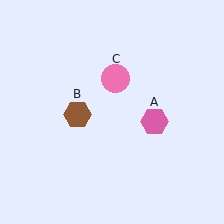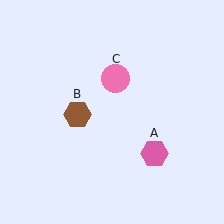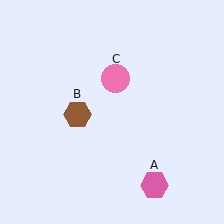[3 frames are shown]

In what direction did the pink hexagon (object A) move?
The pink hexagon (object A) moved down.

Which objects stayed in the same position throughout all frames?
Brown hexagon (object B) and pink circle (object C) remained stationary.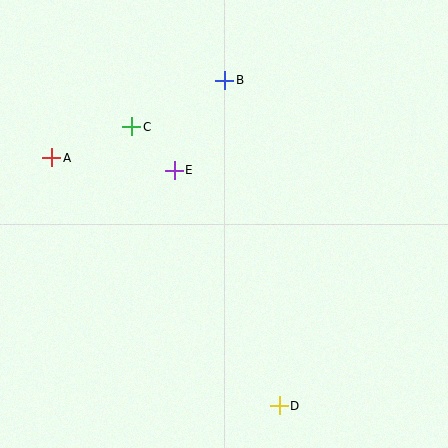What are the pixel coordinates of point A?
Point A is at (52, 158).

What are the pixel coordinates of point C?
Point C is at (132, 127).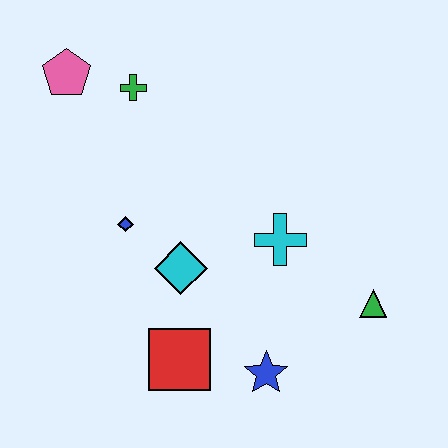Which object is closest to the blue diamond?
The cyan diamond is closest to the blue diamond.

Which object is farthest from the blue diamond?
The green triangle is farthest from the blue diamond.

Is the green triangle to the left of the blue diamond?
No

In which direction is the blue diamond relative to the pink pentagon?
The blue diamond is below the pink pentagon.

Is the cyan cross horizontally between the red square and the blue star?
No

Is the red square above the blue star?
Yes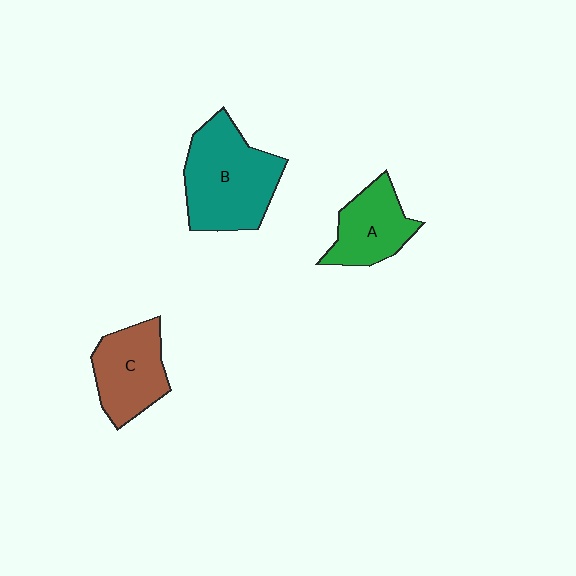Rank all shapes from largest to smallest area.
From largest to smallest: B (teal), C (brown), A (green).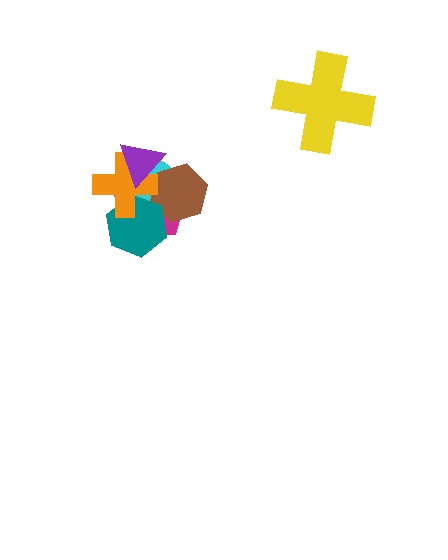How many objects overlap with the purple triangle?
4 objects overlap with the purple triangle.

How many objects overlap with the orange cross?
5 objects overlap with the orange cross.